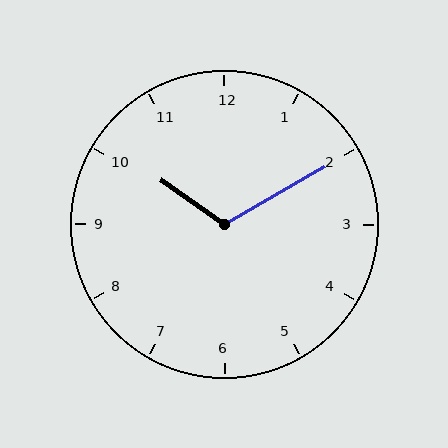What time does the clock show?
10:10.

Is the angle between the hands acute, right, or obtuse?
It is obtuse.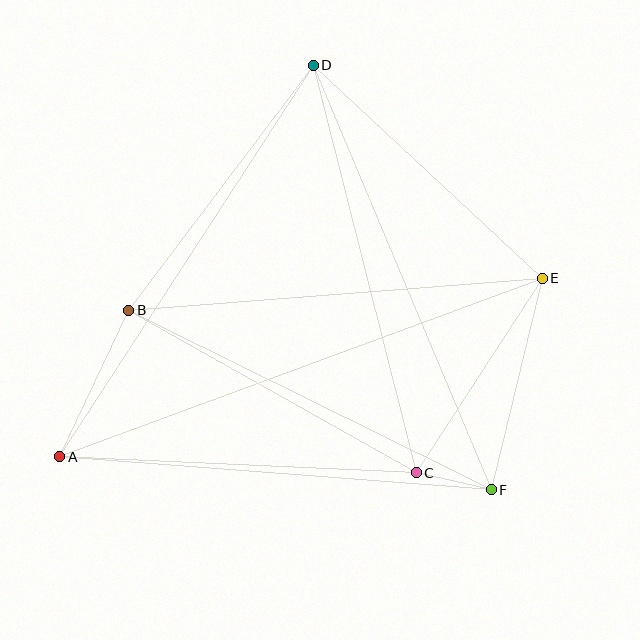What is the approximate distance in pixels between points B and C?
The distance between B and C is approximately 330 pixels.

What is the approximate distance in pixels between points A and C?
The distance between A and C is approximately 357 pixels.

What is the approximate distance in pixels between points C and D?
The distance between C and D is approximately 420 pixels.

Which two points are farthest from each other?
Points A and E are farthest from each other.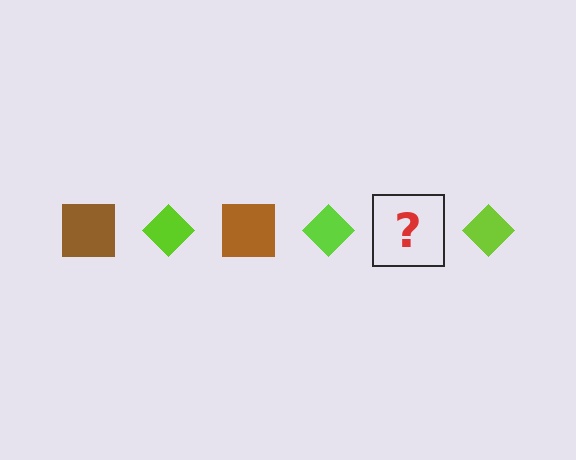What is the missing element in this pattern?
The missing element is a brown square.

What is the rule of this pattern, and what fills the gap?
The rule is that the pattern alternates between brown square and lime diamond. The gap should be filled with a brown square.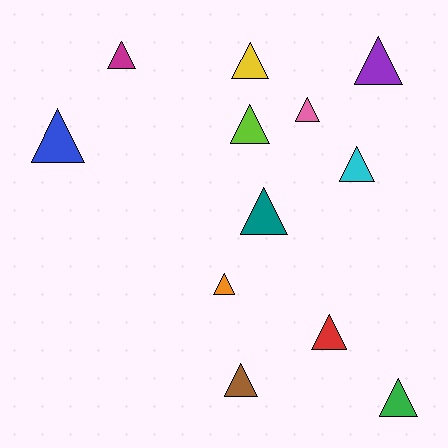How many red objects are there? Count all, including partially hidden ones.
There is 1 red object.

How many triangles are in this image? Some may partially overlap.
There are 12 triangles.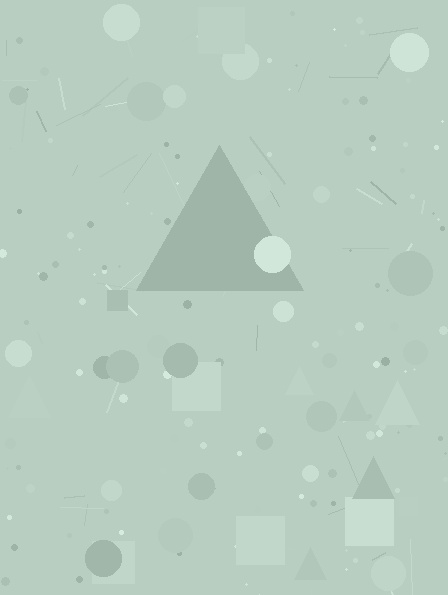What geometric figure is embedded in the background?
A triangle is embedded in the background.